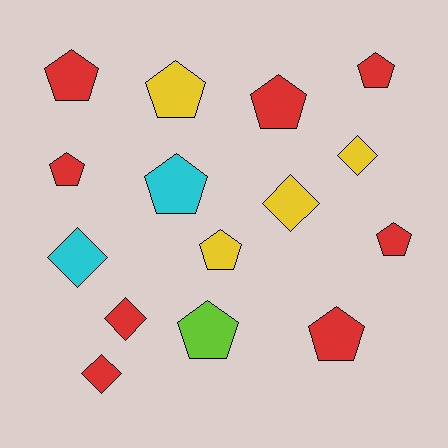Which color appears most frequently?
Red, with 8 objects.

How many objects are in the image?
There are 15 objects.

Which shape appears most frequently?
Pentagon, with 10 objects.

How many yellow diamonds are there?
There are 2 yellow diamonds.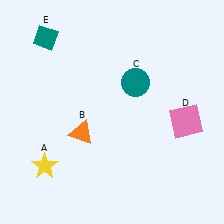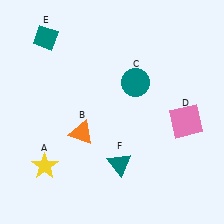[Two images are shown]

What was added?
A teal triangle (F) was added in Image 2.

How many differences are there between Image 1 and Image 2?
There is 1 difference between the two images.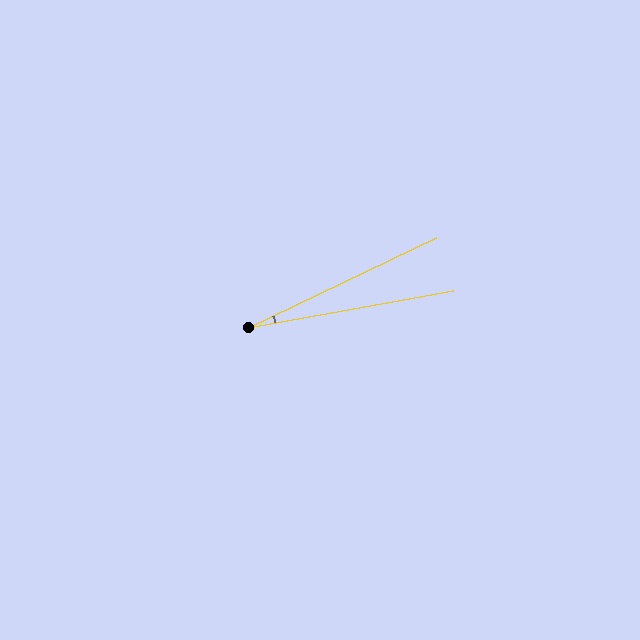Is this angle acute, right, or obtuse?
It is acute.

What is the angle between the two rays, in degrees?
Approximately 15 degrees.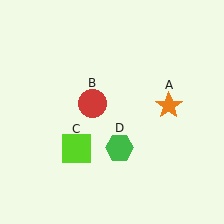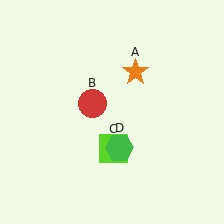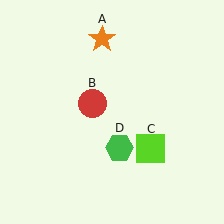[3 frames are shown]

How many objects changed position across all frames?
2 objects changed position: orange star (object A), lime square (object C).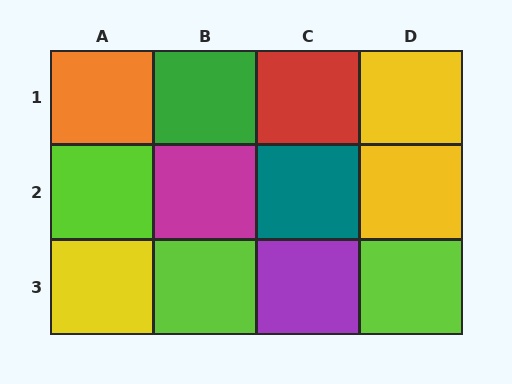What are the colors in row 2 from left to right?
Lime, magenta, teal, yellow.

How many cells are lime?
3 cells are lime.